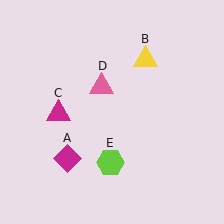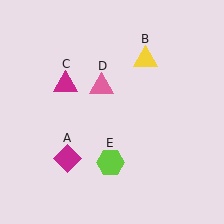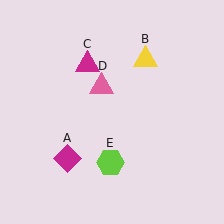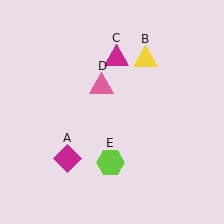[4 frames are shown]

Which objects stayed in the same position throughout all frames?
Magenta diamond (object A) and yellow triangle (object B) and pink triangle (object D) and lime hexagon (object E) remained stationary.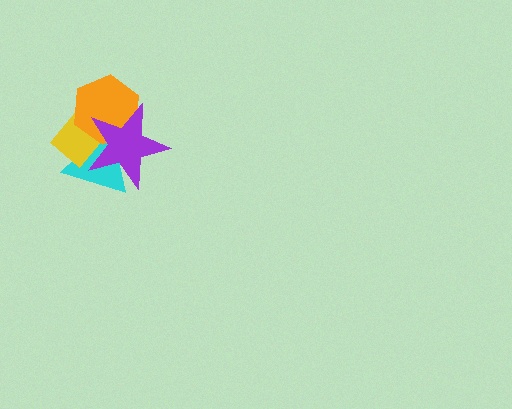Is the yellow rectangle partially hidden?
Yes, it is partially covered by another shape.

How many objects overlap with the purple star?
3 objects overlap with the purple star.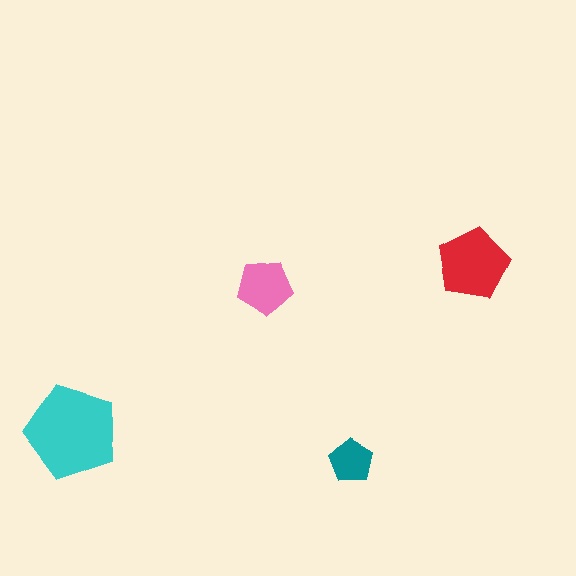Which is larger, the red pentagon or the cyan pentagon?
The cyan one.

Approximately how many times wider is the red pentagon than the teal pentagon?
About 1.5 times wider.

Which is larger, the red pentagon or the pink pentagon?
The red one.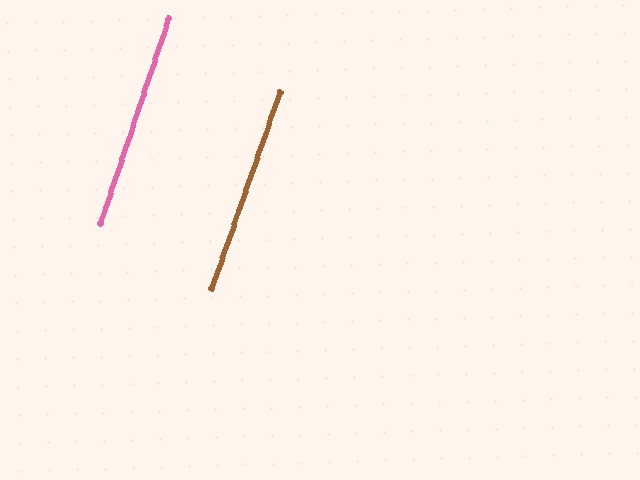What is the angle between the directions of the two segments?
Approximately 1 degree.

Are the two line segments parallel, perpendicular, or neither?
Parallel — their directions differ by only 0.7°.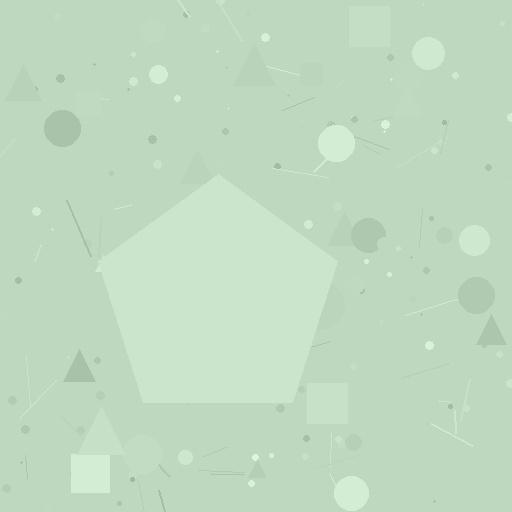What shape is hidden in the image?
A pentagon is hidden in the image.